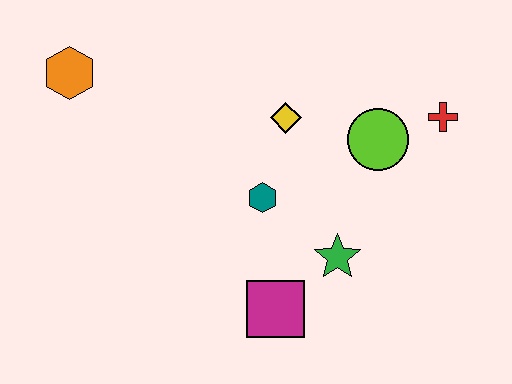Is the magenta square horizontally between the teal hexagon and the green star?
Yes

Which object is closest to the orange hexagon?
The yellow diamond is closest to the orange hexagon.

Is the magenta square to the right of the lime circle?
No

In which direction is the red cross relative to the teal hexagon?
The red cross is to the right of the teal hexagon.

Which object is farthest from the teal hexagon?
The orange hexagon is farthest from the teal hexagon.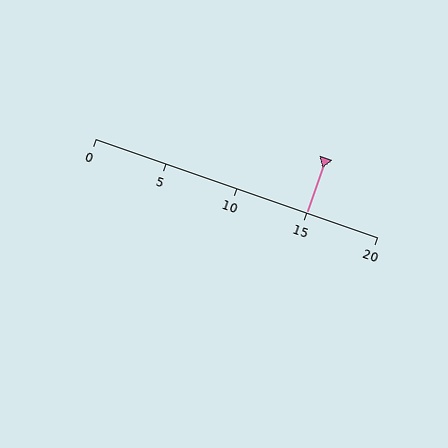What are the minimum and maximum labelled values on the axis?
The axis runs from 0 to 20.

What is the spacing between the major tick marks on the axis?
The major ticks are spaced 5 apart.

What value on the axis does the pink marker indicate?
The marker indicates approximately 15.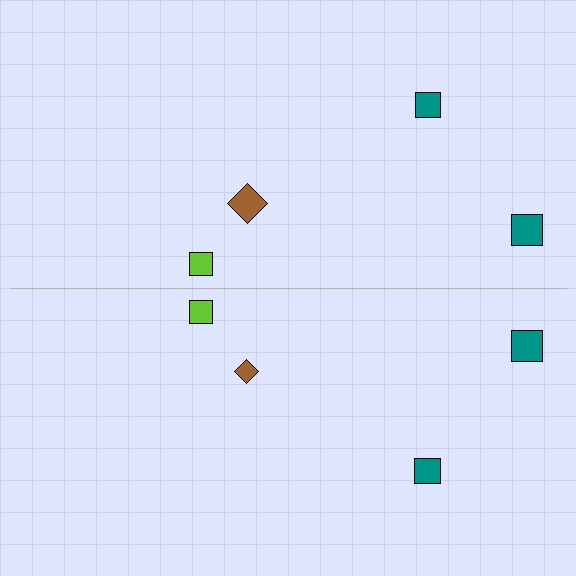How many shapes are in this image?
There are 8 shapes in this image.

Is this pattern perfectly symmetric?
No, the pattern is not perfectly symmetric. The brown diamond on the bottom side has a different size than its mirror counterpart.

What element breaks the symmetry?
The brown diamond on the bottom side has a different size than its mirror counterpart.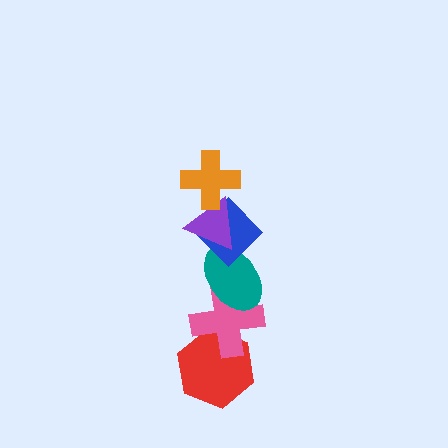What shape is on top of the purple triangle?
The orange cross is on top of the purple triangle.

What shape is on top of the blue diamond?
The purple triangle is on top of the blue diamond.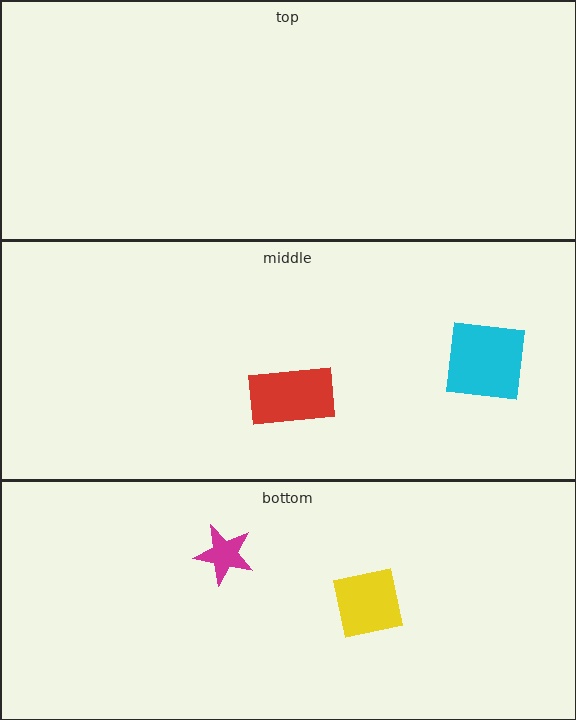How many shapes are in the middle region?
2.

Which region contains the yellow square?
The bottom region.